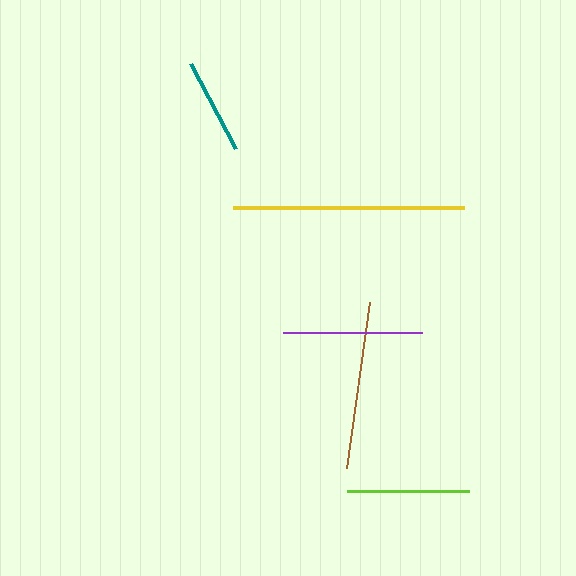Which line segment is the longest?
The yellow line is the longest at approximately 231 pixels.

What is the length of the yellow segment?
The yellow segment is approximately 231 pixels long.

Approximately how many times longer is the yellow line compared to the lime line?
The yellow line is approximately 1.9 times the length of the lime line.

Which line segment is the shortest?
The teal line is the shortest at approximately 97 pixels.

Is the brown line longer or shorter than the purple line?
The brown line is longer than the purple line.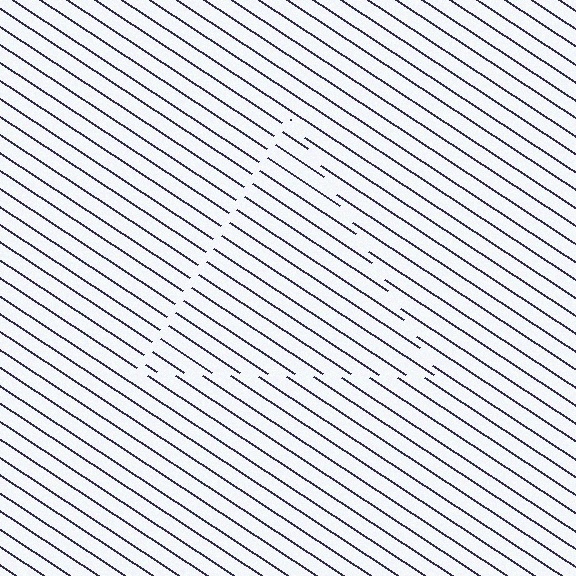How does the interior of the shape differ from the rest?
The interior of the shape contains the same grating, shifted by half a period — the contour is defined by the phase discontinuity where line-ends from the inner and outer gratings abut.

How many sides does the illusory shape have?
3 sides — the line-ends trace a triangle.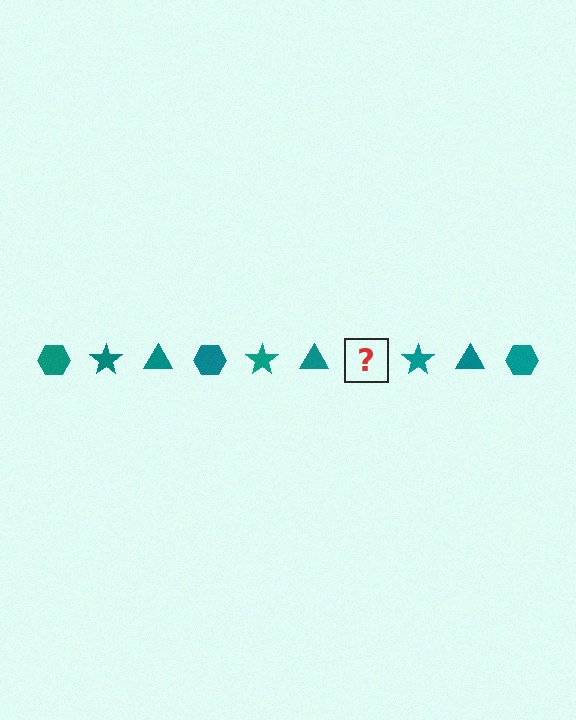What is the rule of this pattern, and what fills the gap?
The rule is that the pattern cycles through hexagon, star, triangle shapes in teal. The gap should be filled with a teal hexagon.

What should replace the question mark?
The question mark should be replaced with a teal hexagon.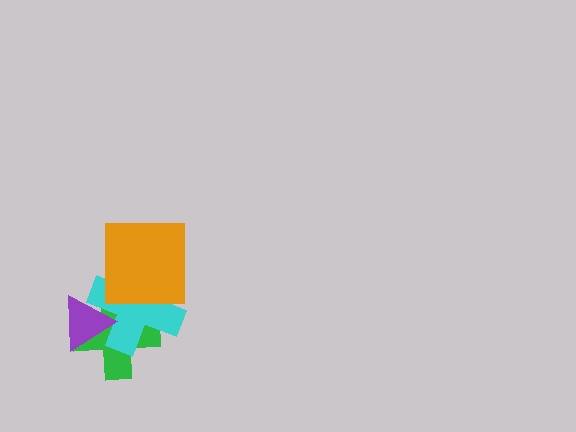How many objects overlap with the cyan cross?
3 objects overlap with the cyan cross.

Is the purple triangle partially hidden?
No, no other shape covers it.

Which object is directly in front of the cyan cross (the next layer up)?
The orange square is directly in front of the cyan cross.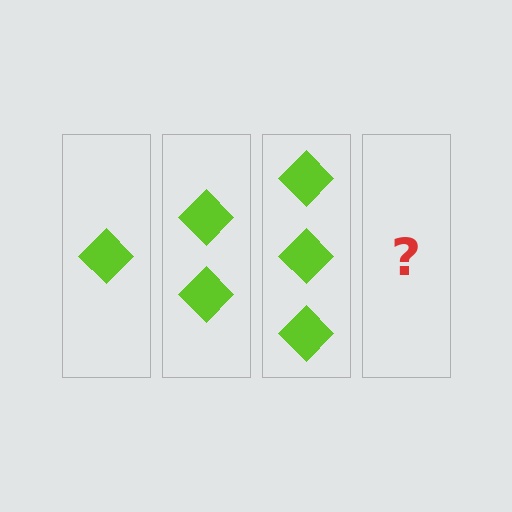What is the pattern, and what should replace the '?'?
The pattern is that each step adds one more diamond. The '?' should be 4 diamonds.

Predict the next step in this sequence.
The next step is 4 diamonds.